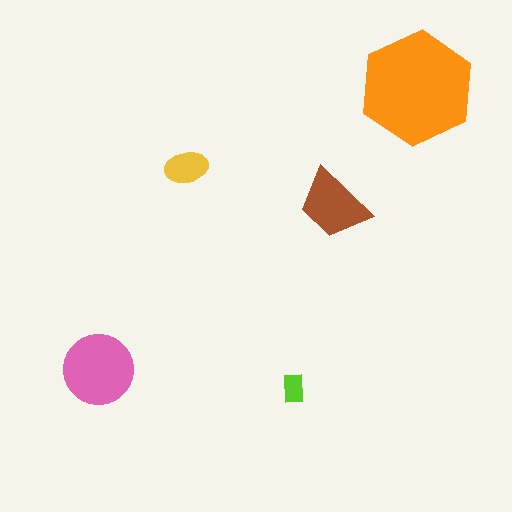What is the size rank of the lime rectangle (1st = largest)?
5th.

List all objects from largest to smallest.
The orange hexagon, the pink circle, the brown trapezoid, the yellow ellipse, the lime rectangle.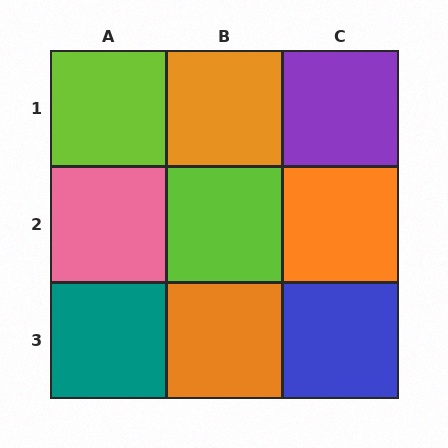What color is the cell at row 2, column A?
Pink.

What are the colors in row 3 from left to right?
Teal, orange, blue.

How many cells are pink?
1 cell is pink.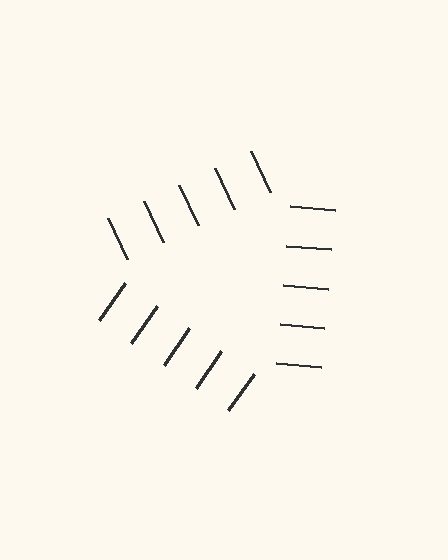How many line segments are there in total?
15 — 5 along each of the 3 edges.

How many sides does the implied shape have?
3 sides — the line-ends trace a triangle.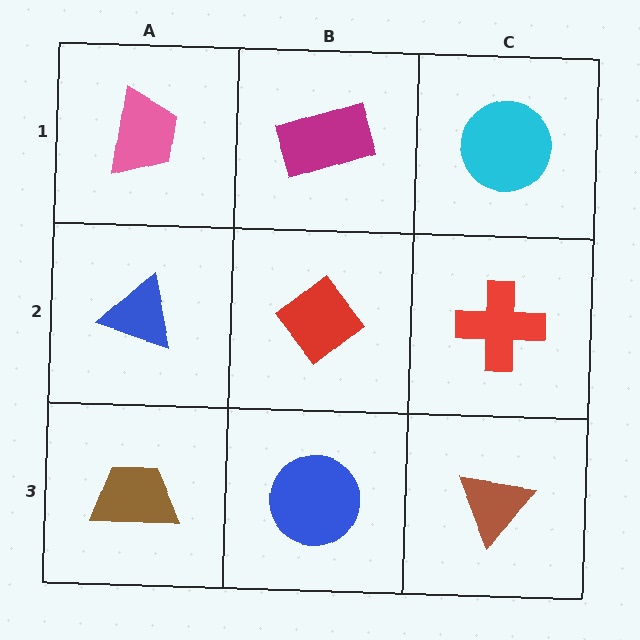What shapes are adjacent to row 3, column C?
A red cross (row 2, column C), a blue circle (row 3, column B).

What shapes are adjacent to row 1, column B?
A red diamond (row 2, column B), a pink trapezoid (row 1, column A), a cyan circle (row 1, column C).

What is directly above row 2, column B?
A magenta rectangle.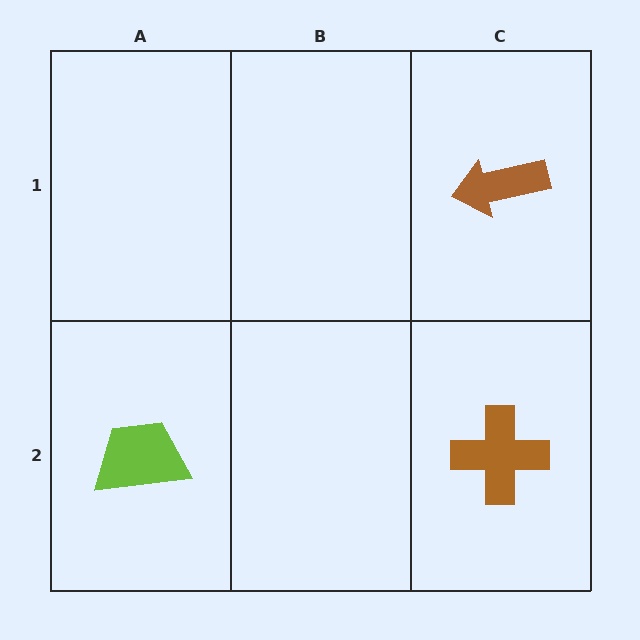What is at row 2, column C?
A brown cross.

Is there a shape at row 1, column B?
No, that cell is empty.